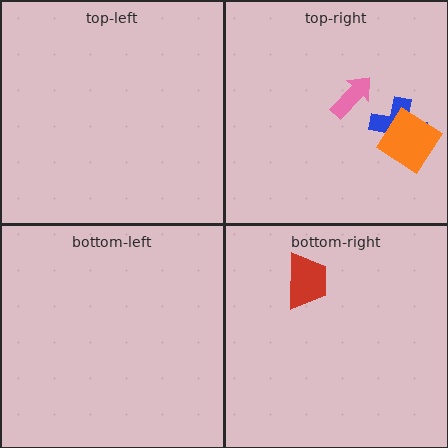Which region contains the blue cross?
The top-right region.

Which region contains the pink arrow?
The top-right region.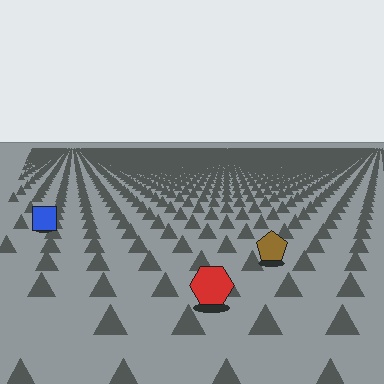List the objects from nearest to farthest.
From nearest to farthest: the red hexagon, the brown pentagon, the blue square.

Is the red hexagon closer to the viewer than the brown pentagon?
Yes. The red hexagon is closer — you can tell from the texture gradient: the ground texture is coarser near it.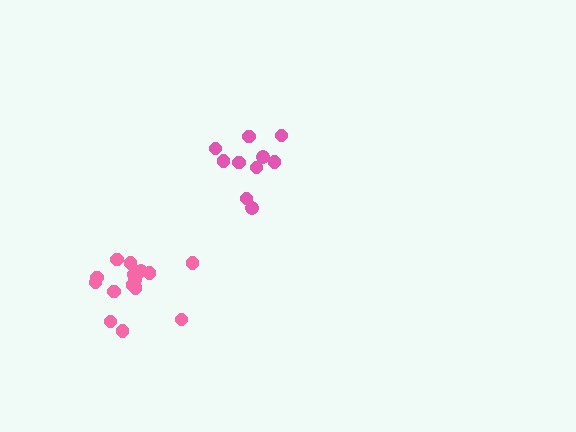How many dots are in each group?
Group 1: 15 dots, Group 2: 10 dots (25 total).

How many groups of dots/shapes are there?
There are 2 groups.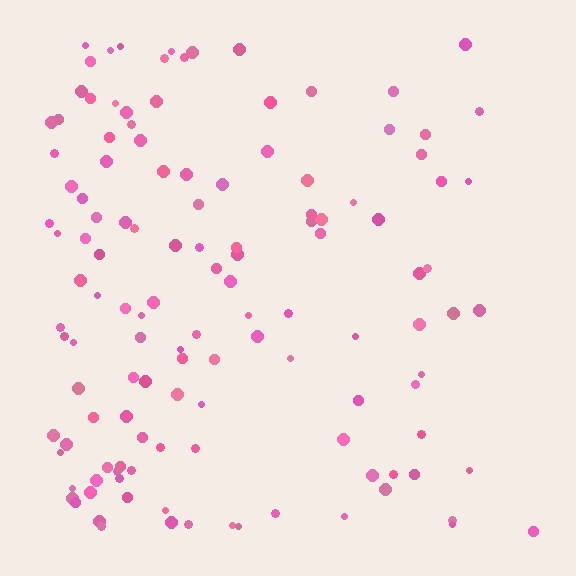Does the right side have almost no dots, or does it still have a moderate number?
Still a moderate number, just noticeably fewer than the left.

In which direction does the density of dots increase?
From right to left, with the left side densest.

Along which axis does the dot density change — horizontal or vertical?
Horizontal.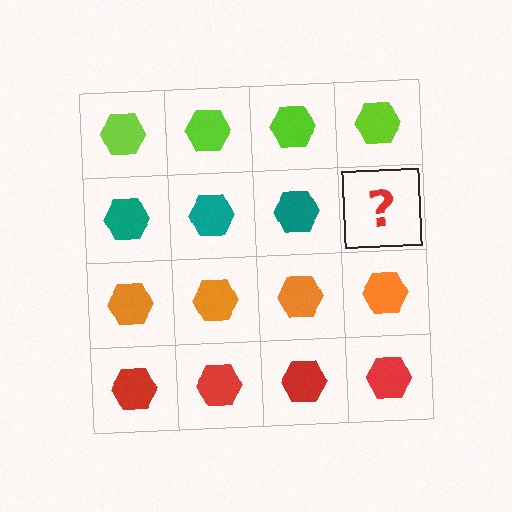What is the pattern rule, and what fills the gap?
The rule is that each row has a consistent color. The gap should be filled with a teal hexagon.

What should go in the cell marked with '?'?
The missing cell should contain a teal hexagon.